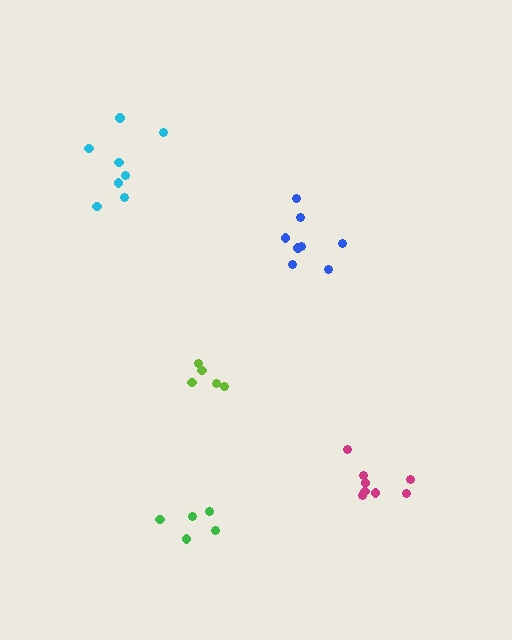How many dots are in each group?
Group 1: 8 dots, Group 2: 8 dots, Group 3: 5 dots, Group 4: 5 dots, Group 5: 8 dots (34 total).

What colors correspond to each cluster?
The clusters are colored: magenta, cyan, lime, green, blue.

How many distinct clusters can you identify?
There are 5 distinct clusters.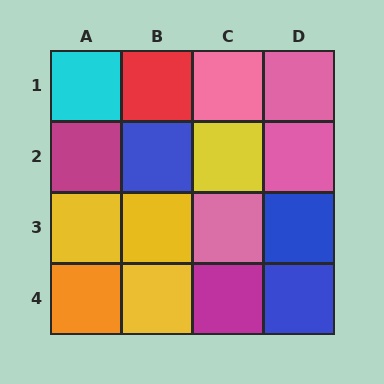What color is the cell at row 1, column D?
Pink.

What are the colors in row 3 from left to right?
Yellow, yellow, pink, blue.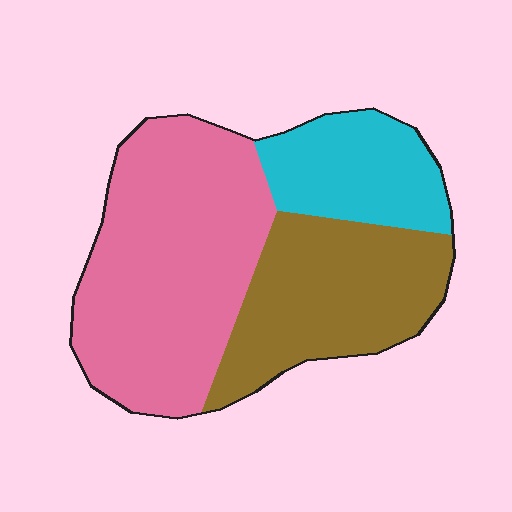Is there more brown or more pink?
Pink.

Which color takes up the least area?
Cyan, at roughly 20%.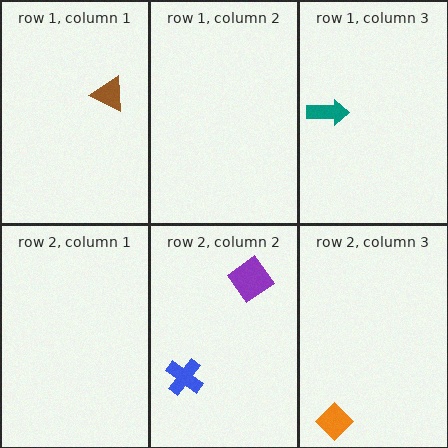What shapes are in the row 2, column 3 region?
The orange diamond.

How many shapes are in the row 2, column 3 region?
1.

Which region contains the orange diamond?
The row 2, column 3 region.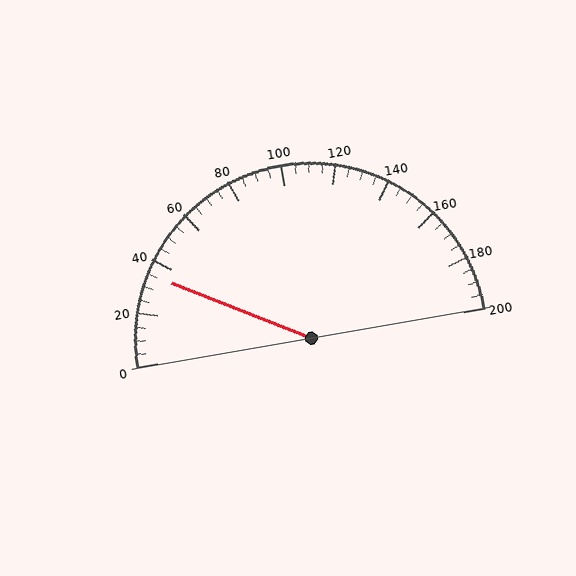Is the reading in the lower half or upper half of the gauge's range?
The reading is in the lower half of the range (0 to 200).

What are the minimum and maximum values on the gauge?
The gauge ranges from 0 to 200.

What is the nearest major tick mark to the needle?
The nearest major tick mark is 40.